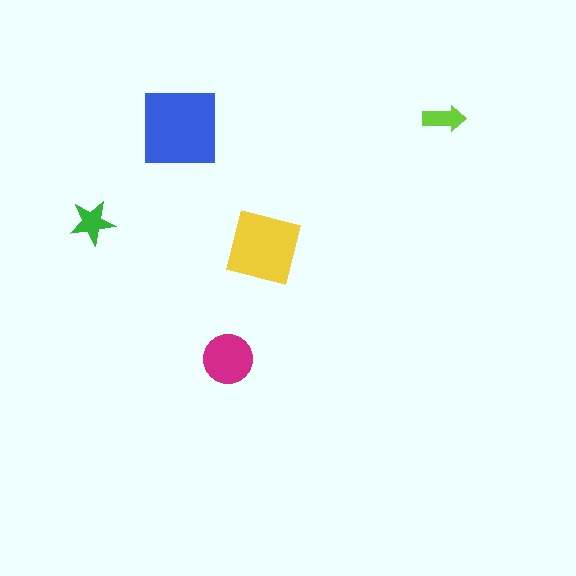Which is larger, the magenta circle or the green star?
The magenta circle.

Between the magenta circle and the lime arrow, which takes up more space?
The magenta circle.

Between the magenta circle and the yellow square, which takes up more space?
The yellow square.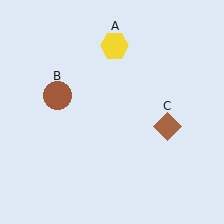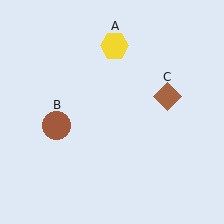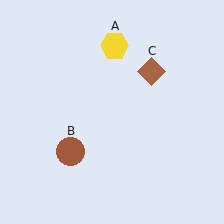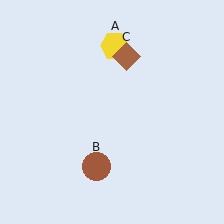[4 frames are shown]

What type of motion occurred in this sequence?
The brown circle (object B), brown diamond (object C) rotated counterclockwise around the center of the scene.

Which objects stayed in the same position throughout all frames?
Yellow hexagon (object A) remained stationary.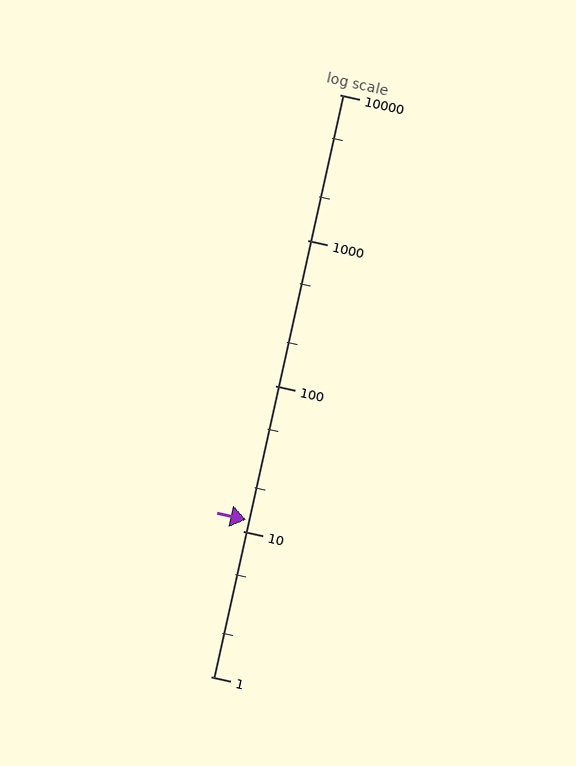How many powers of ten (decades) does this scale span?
The scale spans 4 decades, from 1 to 10000.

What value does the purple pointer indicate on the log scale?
The pointer indicates approximately 12.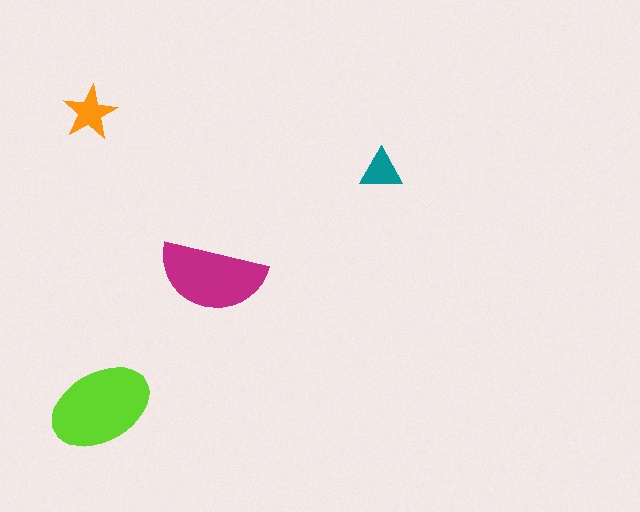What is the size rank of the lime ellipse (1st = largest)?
1st.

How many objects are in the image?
There are 4 objects in the image.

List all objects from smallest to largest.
The teal triangle, the orange star, the magenta semicircle, the lime ellipse.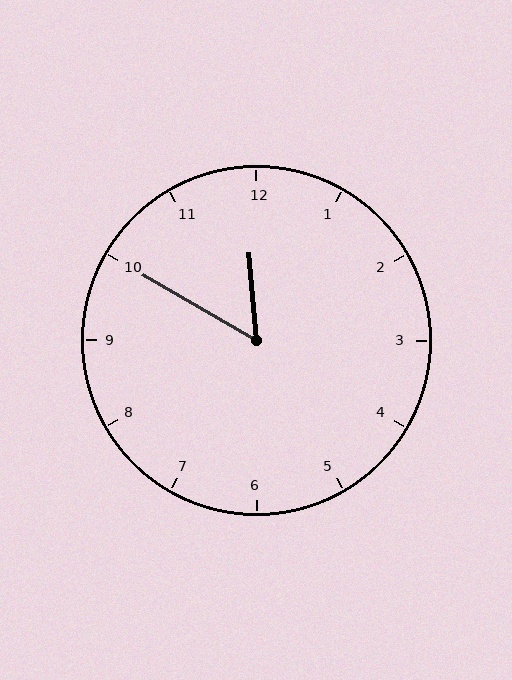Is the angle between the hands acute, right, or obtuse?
It is acute.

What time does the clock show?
11:50.